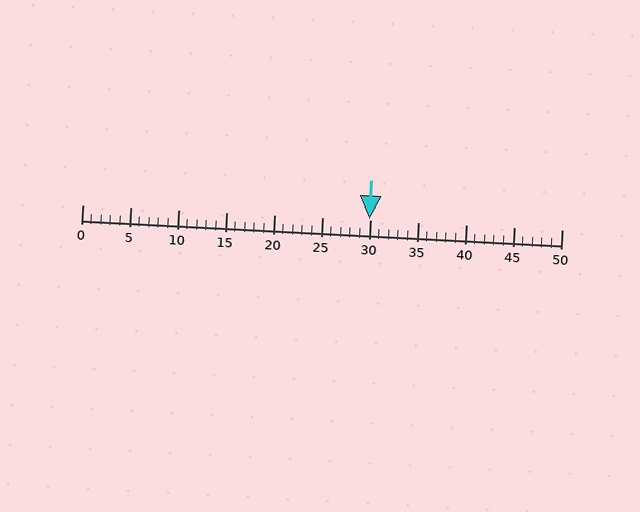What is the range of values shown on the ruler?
The ruler shows values from 0 to 50.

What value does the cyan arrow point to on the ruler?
The cyan arrow points to approximately 30.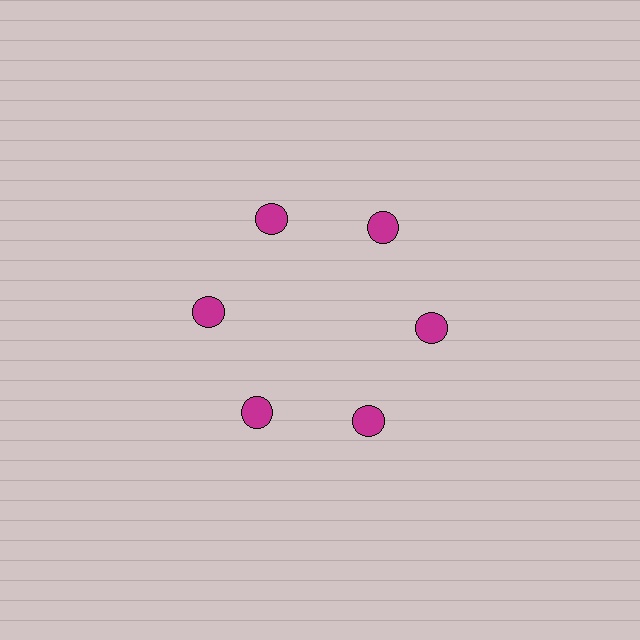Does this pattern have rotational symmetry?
Yes, this pattern has 6-fold rotational symmetry. It looks the same after rotating 60 degrees around the center.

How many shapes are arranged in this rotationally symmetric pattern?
There are 6 shapes, arranged in 6 groups of 1.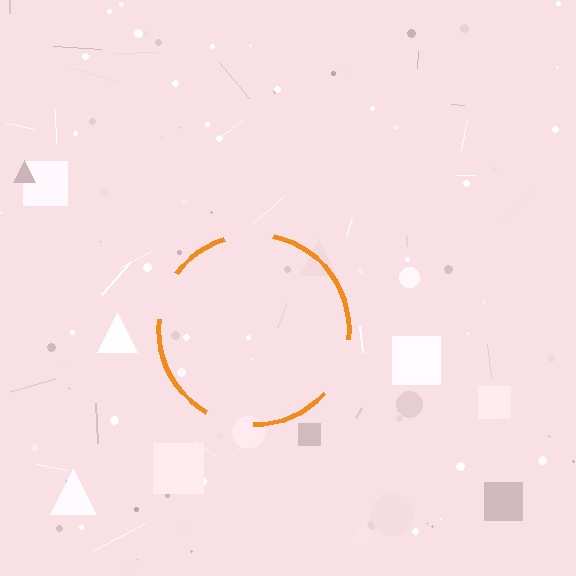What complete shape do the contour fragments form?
The contour fragments form a circle.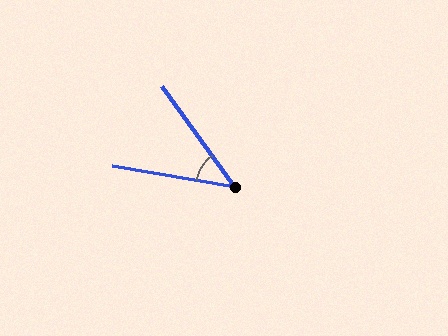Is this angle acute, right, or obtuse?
It is acute.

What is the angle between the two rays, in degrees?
Approximately 44 degrees.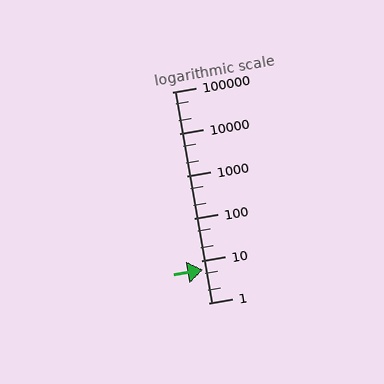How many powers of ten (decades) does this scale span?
The scale spans 5 decades, from 1 to 100000.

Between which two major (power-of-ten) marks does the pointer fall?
The pointer is between 1 and 10.